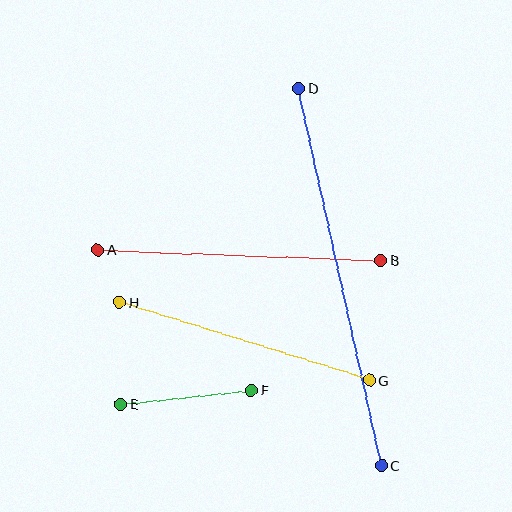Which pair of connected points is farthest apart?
Points C and D are farthest apart.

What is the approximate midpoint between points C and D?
The midpoint is at approximately (340, 277) pixels.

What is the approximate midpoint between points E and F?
The midpoint is at approximately (186, 397) pixels.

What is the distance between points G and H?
The distance is approximately 262 pixels.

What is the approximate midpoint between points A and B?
The midpoint is at approximately (239, 255) pixels.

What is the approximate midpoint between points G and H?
The midpoint is at approximately (244, 341) pixels.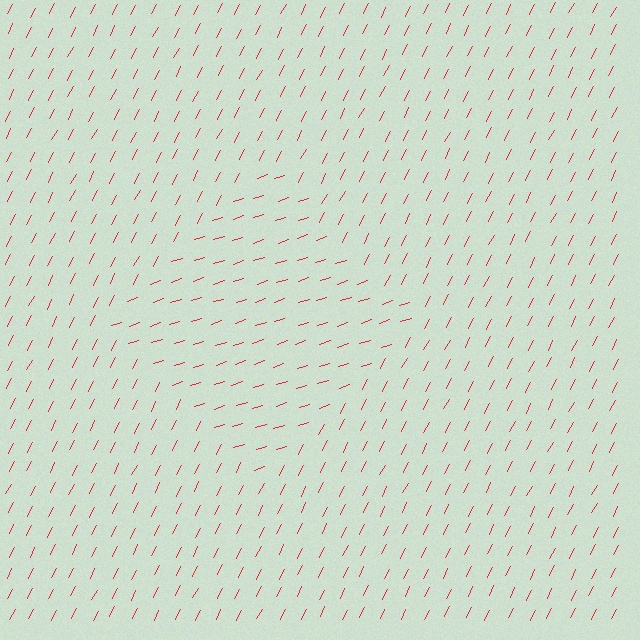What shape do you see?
I see a diamond.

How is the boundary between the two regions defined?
The boundary is defined purely by a change in line orientation (approximately 45 degrees difference). All lines are the same color and thickness.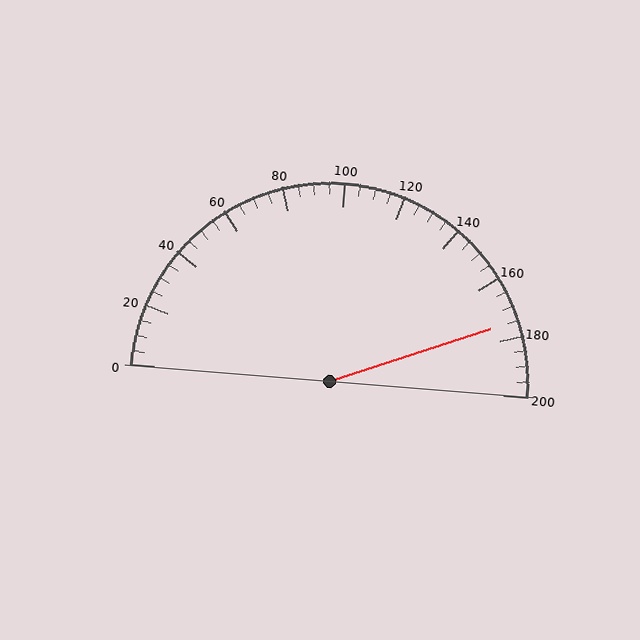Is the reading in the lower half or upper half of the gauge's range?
The reading is in the upper half of the range (0 to 200).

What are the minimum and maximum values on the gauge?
The gauge ranges from 0 to 200.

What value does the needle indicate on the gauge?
The needle indicates approximately 175.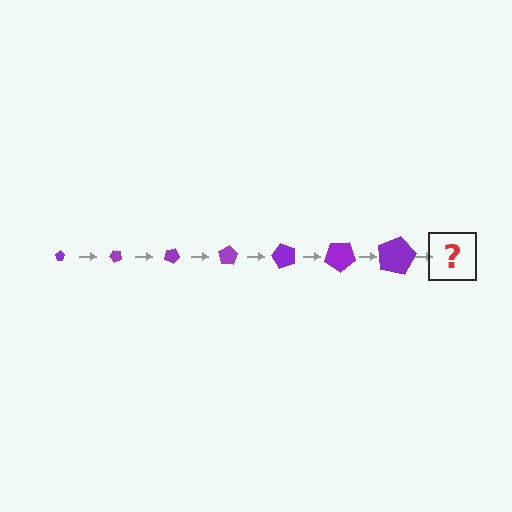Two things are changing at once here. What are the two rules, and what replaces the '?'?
The two rules are that the pentagon grows larger each step and it rotates 50 degrees each step. The '?' should be a pentagon, larger than the previous one and rotated 350 degrees from the start.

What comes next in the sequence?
The next element should be a pentagon, larger than the previous one and rotated 350 degrees from the start.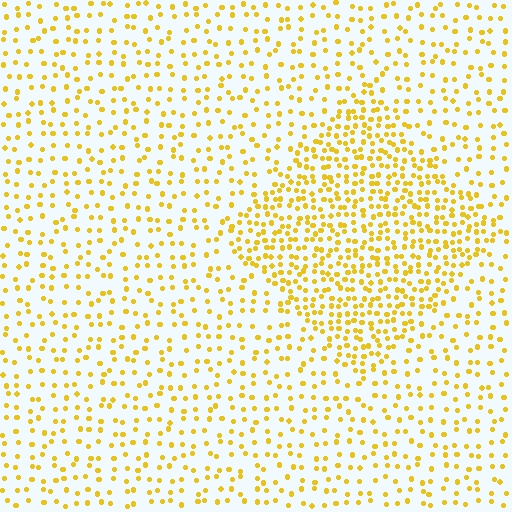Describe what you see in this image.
The image contains small yellow elements arranged at two different densities. A diamond-shaped region is visible where the elements are more densely packed than the surrounding area.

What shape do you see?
I see a diamond.